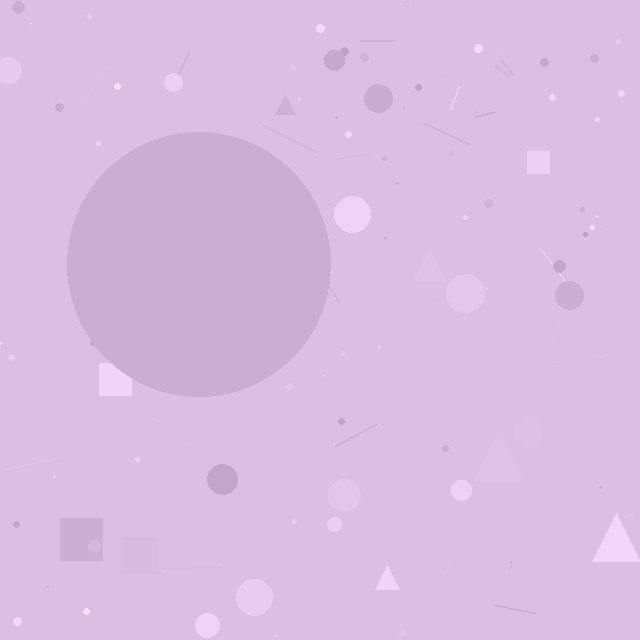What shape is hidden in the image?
A circle is hidden in the image.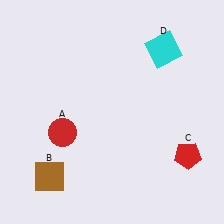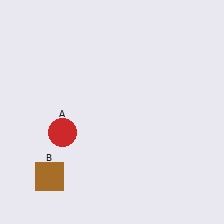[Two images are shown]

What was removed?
The red pentagon (C), the cyan square (D) were removed in Image 2.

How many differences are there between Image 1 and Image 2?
There are 2 differences between the two images.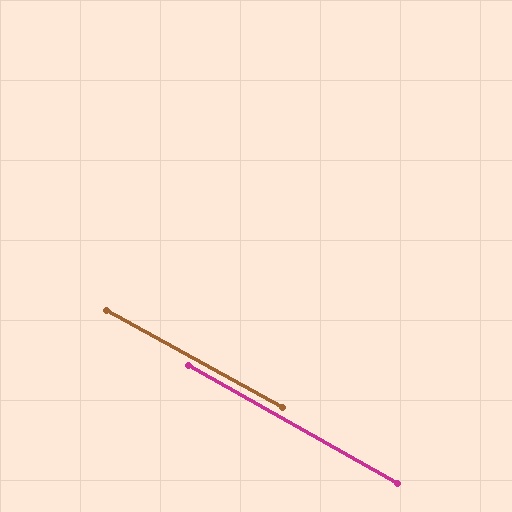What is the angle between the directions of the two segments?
Approximately 0 degrees.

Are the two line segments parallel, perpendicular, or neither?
Parallel — their directions differ by only 0.5°.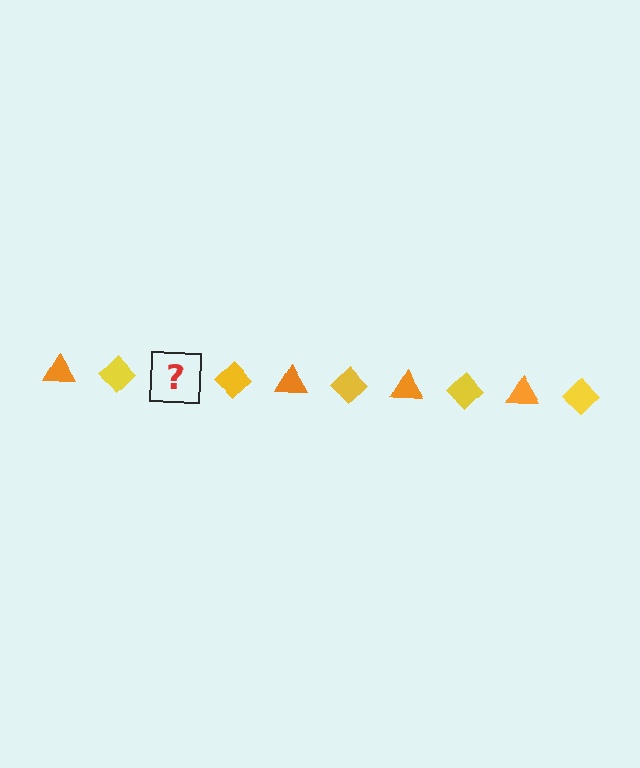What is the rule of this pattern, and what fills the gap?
The rule is that the pattern alternates between orange triangle and yellow diamond. The gap should be filled with an orange triangle.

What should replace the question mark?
The question mark should be replaced with an orange triangle.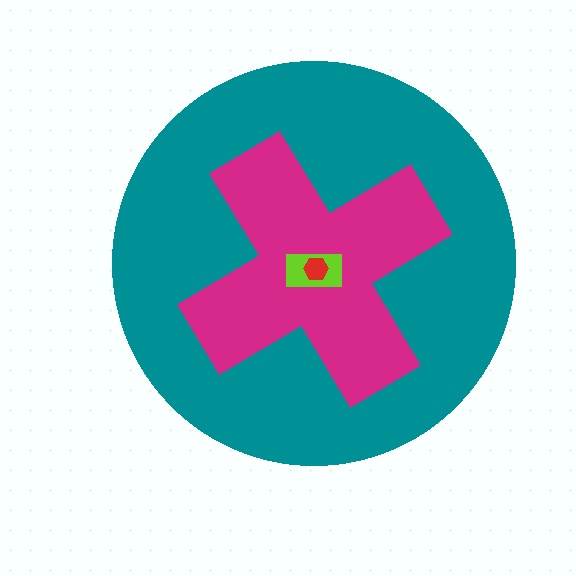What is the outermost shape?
The teal circle.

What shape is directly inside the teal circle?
The magenta cross.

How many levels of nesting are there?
4.